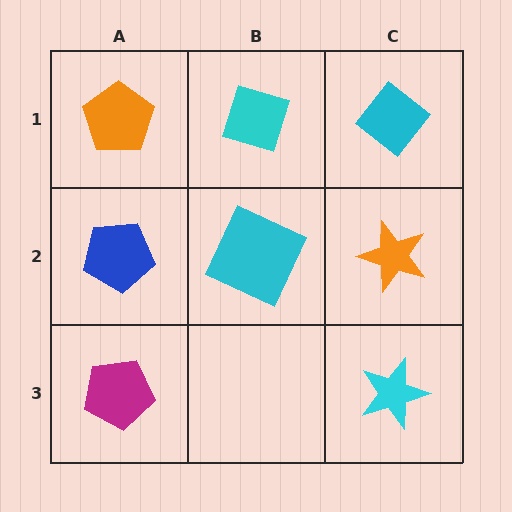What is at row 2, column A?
A blue pentagon.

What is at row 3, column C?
A cyan star.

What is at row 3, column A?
A magenta pentagon.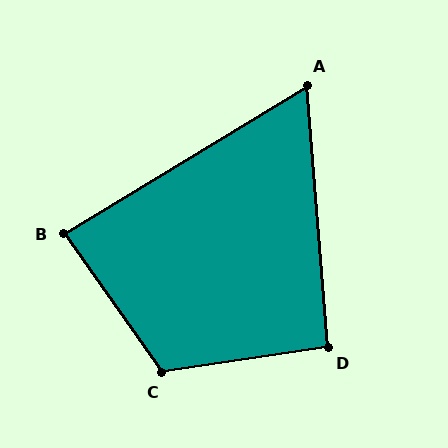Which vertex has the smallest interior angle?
A, at approximately 63 degrees.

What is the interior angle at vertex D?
Approximately 94 degrees (approximately right).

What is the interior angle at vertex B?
Approximately 86 degrees (approximately right).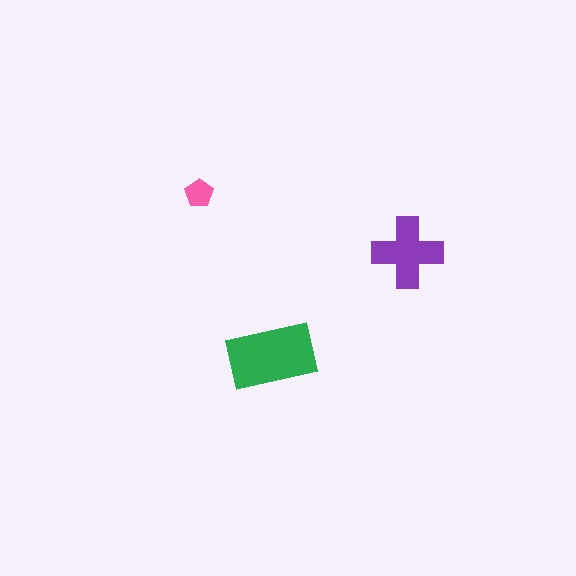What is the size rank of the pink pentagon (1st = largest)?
3rd.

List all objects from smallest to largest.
The pink pentagon, the purple cross, the green rectangle.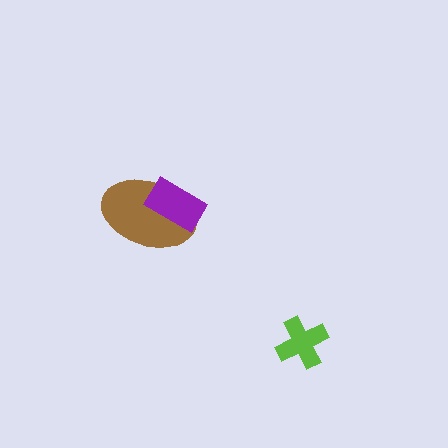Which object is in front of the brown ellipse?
The purple rectangle is in front of the brown ellipse.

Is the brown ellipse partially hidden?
Yes, it is partially covered by another shape.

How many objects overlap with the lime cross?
0 objects overlap with the lime cross.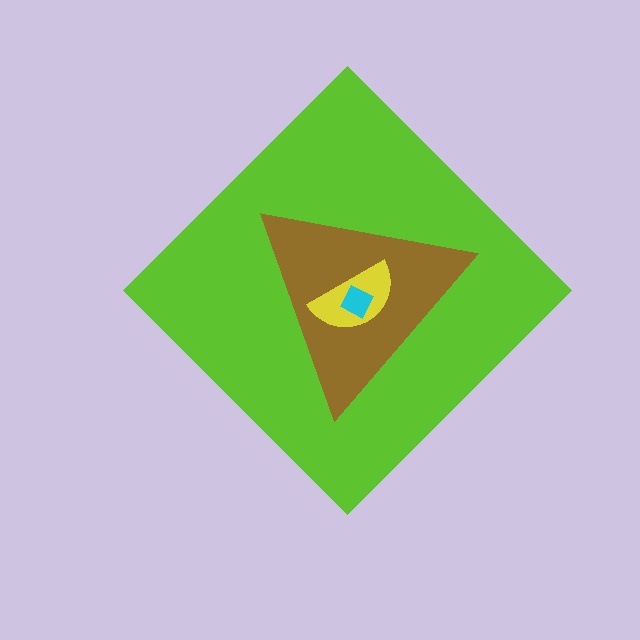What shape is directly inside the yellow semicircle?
The cyan square.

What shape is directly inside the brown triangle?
The yellow semicircle.